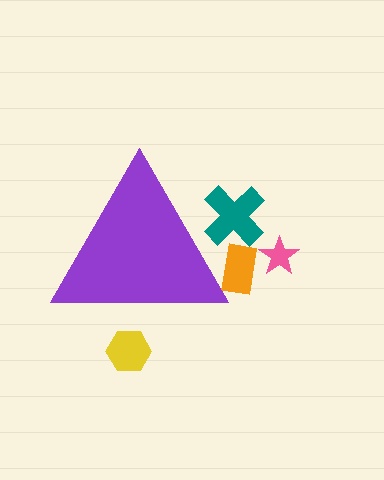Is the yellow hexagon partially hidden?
Yes, the yellow hexagon is partially hidden behind the purple triangle.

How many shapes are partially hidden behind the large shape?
3 shapes are partially hidden.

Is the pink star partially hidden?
No, the pink star is fully visible.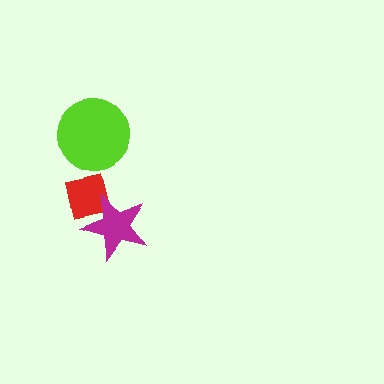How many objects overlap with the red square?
1 object overlaps with the red square.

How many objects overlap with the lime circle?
0 objects overlap with the lime circle.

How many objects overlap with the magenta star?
1 object overlaps with the magenta star.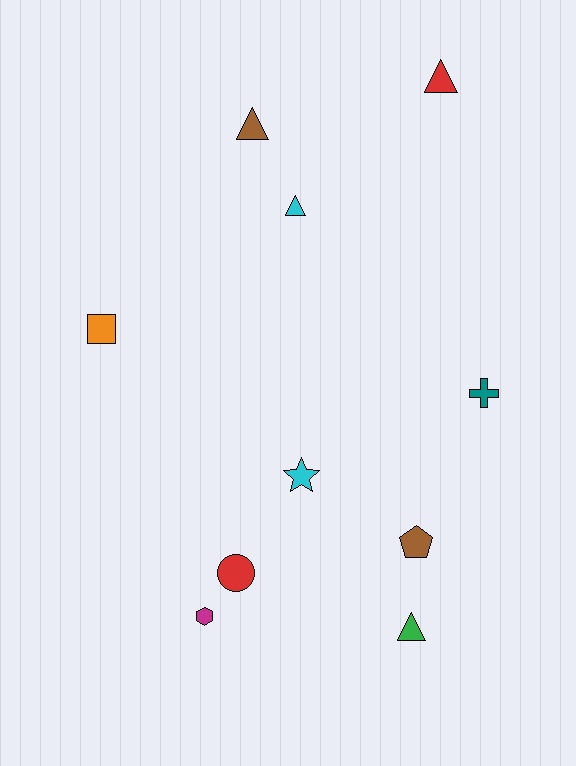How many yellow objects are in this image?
There are no yellow objects.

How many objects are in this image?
There are 10 objects.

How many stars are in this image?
There is 1 star.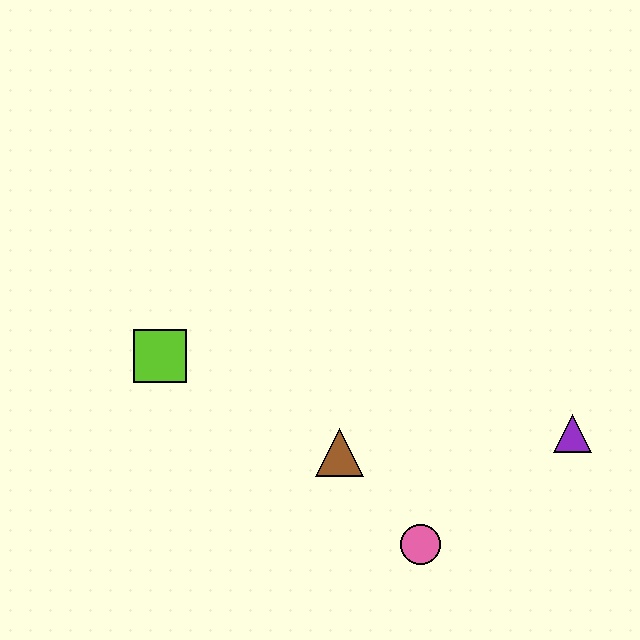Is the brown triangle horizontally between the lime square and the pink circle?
Yes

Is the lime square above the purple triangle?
Yes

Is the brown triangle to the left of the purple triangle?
Yes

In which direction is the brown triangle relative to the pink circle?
The brown triangle is above the pink circle.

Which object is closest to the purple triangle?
The pink circle is closest to the purple triangle.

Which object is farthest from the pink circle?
The lime square is farthest from the pink circle.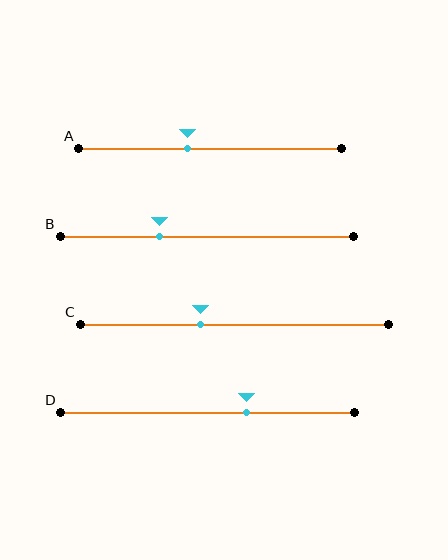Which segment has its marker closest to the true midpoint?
Segment A has its marker closest to the true midpoint.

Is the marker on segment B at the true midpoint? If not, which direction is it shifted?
No, the marker on segment B is shifted to the left by about 16% of the segment length.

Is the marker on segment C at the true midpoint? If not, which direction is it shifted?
No, the marker on segment C is shifted to the left by about 11% of the segment length.